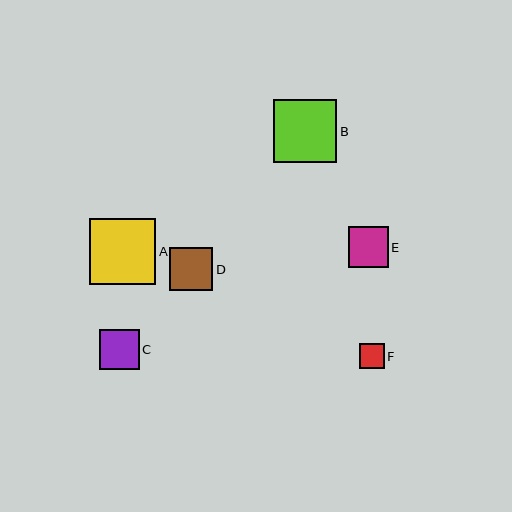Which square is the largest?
Square A is the largest with a size of approximately 66 pixels.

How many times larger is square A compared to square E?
Square A is approximately 1.6 times the size of square E.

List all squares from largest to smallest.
From largest to smallest: A, B, D, E, C, F.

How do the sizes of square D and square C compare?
Square D and square C are approximately the same size.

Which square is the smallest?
Square F is the smallest with a size of approximately 25 pixels.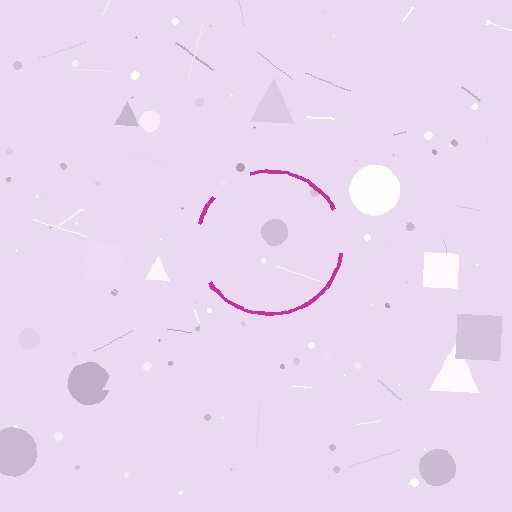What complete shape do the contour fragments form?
The contour fragments form a circle.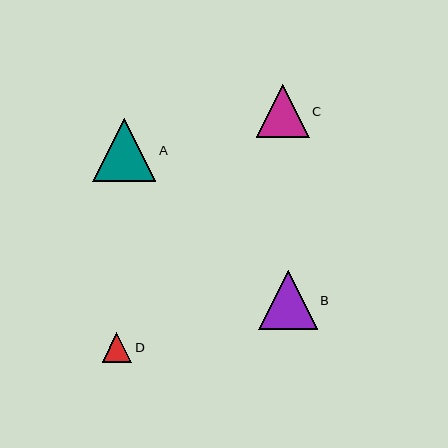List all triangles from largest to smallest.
From largest to smallest: A, B, C, D.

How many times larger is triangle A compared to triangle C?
Triangle A is approximately 1.2 times the size of triangle C.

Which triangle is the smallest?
Triangle D is the smallest with a size of approximately 30 pixels.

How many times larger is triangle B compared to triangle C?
Triangle B is approximately 1.1 times the size of triangle C.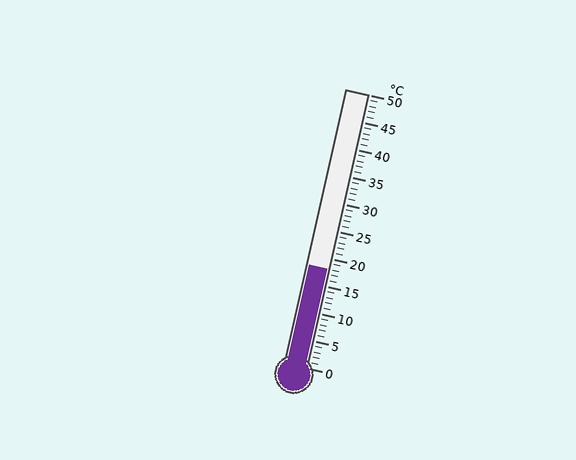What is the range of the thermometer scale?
The thermometer scale ranges from 0°C to 50°C.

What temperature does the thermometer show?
The thermometer shows approximately 18°C.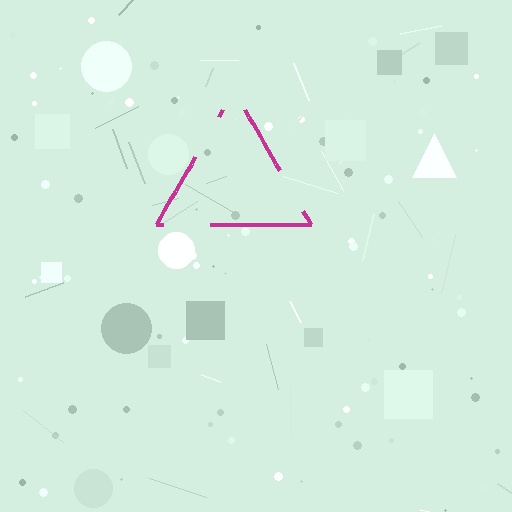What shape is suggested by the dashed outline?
The dashed outline suggests a triangle.